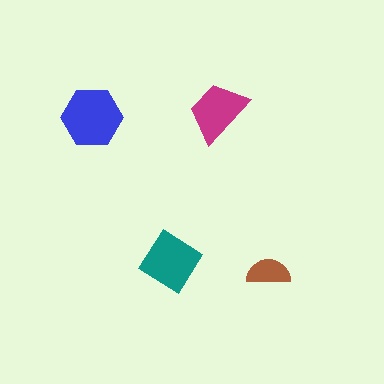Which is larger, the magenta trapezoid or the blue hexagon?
The blue hexagon.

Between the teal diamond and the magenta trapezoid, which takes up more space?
The teal diamond.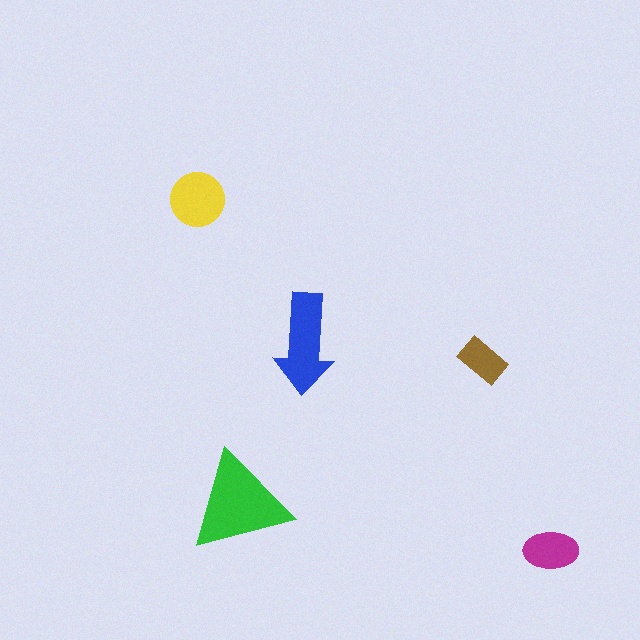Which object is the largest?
The green triangle.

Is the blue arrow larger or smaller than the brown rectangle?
Larger.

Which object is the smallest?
The brown rectangle.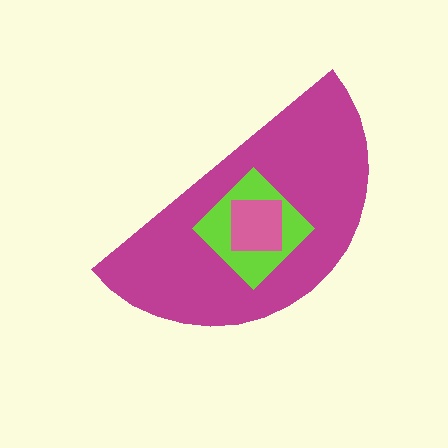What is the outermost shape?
The magenta semicircle.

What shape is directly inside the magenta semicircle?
The lime diamond.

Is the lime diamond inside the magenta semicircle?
Yes.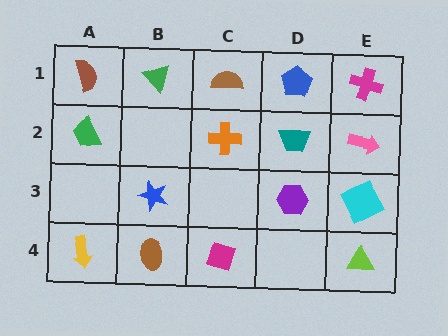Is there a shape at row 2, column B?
No, that cell is empty.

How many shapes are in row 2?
4 shapes.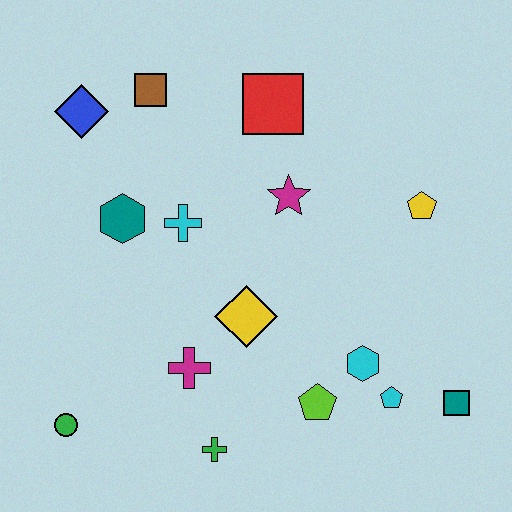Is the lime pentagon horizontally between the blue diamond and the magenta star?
No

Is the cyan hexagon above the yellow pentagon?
No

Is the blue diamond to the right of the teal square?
No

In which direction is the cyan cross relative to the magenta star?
The cyan cross is to the left of the magenta star.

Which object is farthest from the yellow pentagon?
The green circle is farthest from the yellow pentagon.